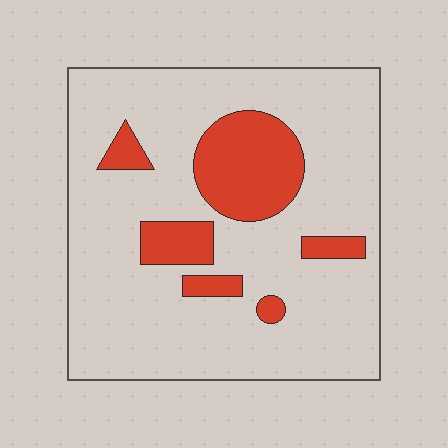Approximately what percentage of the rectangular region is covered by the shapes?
Approximately 20%.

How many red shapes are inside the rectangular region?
6.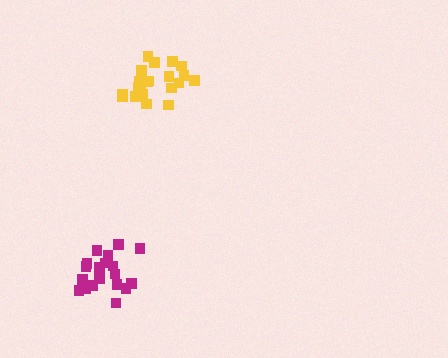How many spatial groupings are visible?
There are 2 spatial groupings.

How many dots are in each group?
Group 1: 20 dots, Group 2: 21 dots (41 total).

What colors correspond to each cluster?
The clusters are colored: magenta, yellow.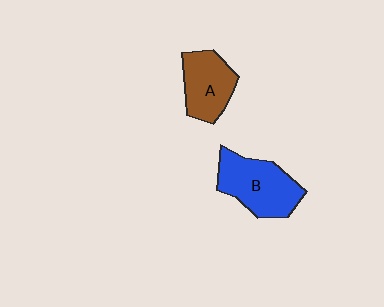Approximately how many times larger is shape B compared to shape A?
Approximately 1.3 times.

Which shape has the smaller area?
Shape A (brown).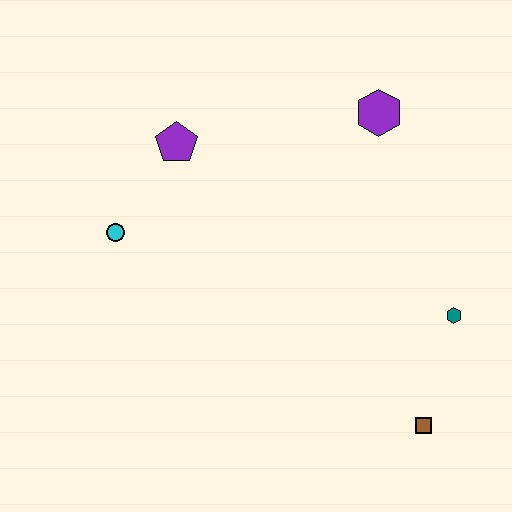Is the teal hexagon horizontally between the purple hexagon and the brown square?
No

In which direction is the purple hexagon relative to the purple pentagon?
The purple hexagon is to the right of the purple pentagon.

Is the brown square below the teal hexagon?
Yes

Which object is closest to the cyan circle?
The purple pentagon is closest to the cyan circle.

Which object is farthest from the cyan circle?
The brown square is farthest from the cyan circle.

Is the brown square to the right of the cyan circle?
Yes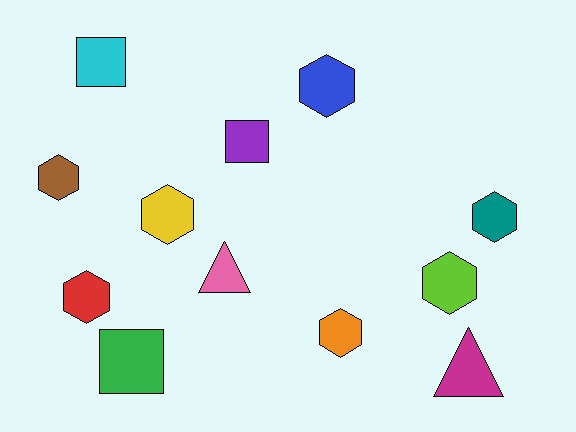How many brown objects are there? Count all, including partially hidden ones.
There is 1 brown object.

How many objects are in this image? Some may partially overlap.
There are 12 objects.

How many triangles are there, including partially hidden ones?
There are 2 triangles.